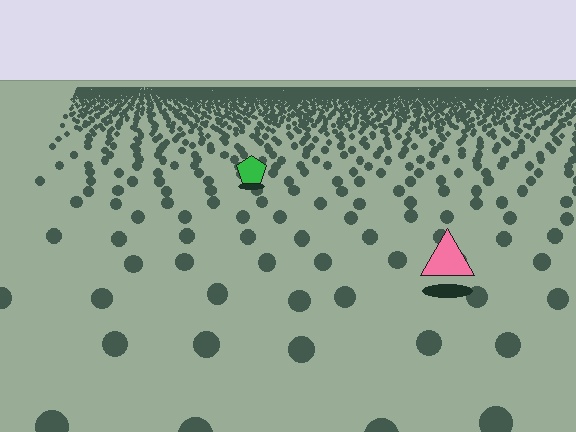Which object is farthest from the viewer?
The green pentagon is farthest from the viewer. It appears smaller and the ground texture around it is denser.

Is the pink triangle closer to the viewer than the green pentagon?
Yes. The pink triangle is closer — you can tell from the texture gradient: the ground texture is coarser near it.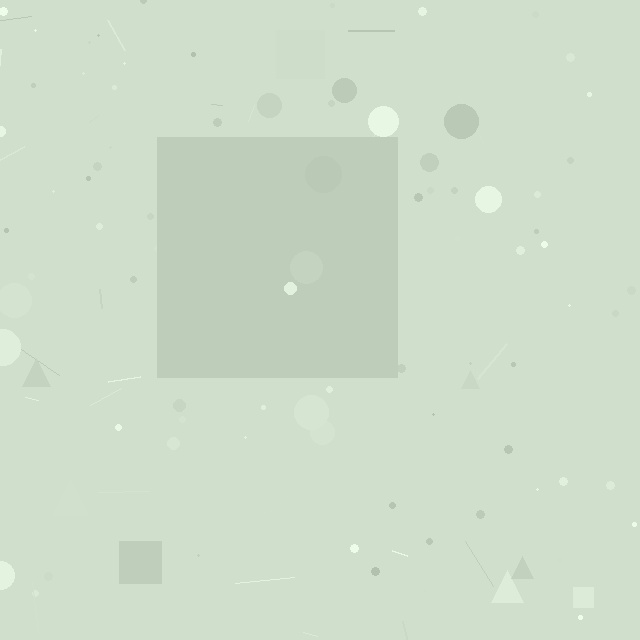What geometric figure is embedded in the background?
A square is embedded in the background.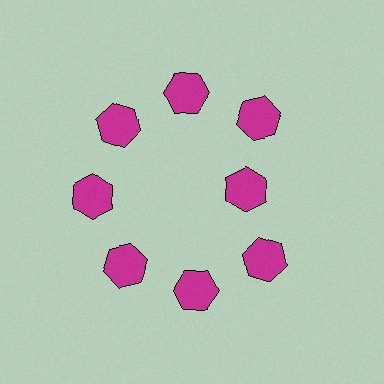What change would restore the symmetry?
The symmetry would be restored by moving it outward, back onto the ring so that all 8 hexagons sit at equal angles and equal distance from the center.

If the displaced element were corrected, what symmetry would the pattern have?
It would have 8-fold rotational symmetry — the pattern would map onto itself every 45 degrees.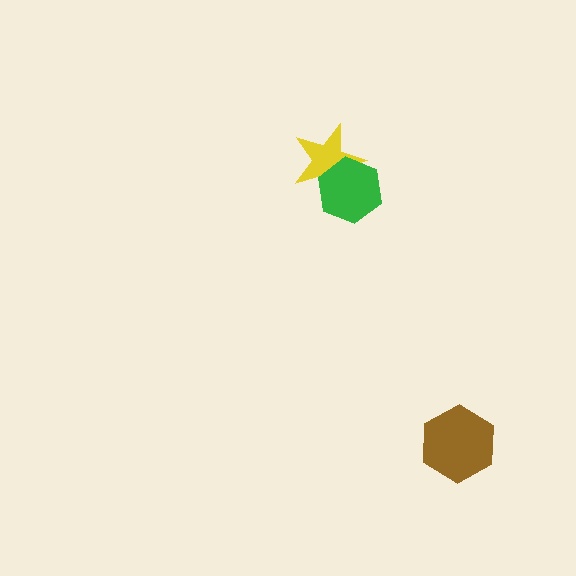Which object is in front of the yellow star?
The green hexagon is in front of the yellow star.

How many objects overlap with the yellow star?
1 object overlaps with the yellow star.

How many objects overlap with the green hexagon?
1 object overlaps with the green hexagon.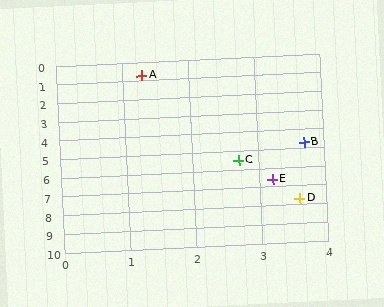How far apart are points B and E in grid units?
Points B and E are about 2.0 grid units apart.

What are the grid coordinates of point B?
Point B is at approximately (3.7, 4.7).